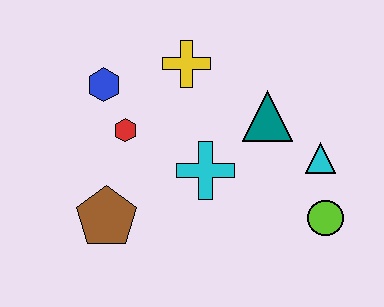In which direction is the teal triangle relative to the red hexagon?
The teal triangle is to the right of the red hexagon.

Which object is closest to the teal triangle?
The cyan triangle is closest to the teal triangle.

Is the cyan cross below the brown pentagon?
No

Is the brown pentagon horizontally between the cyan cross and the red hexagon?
No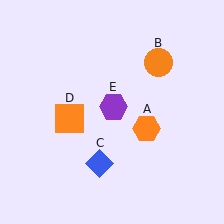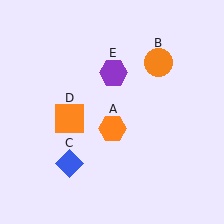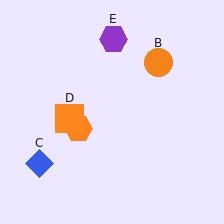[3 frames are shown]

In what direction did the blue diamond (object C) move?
The blue diamond (object C) moved left.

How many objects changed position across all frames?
3 objects changed position: orange hexagon (object A), blue diamond (object C), purple hexagon (object E).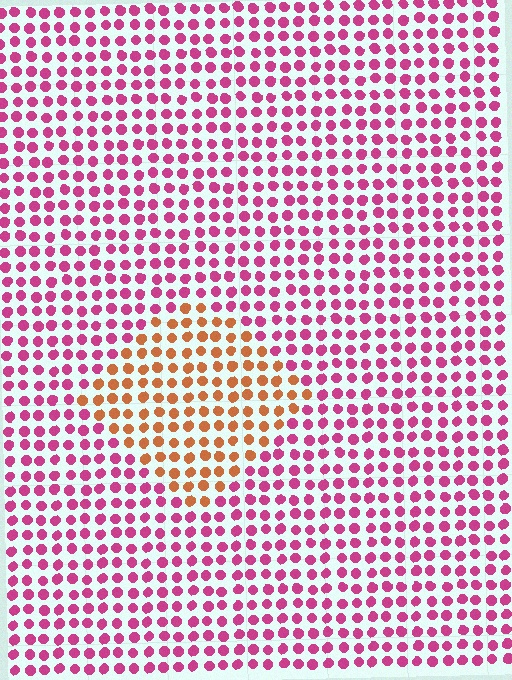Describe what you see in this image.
The image is filled with small magenta elements in a uniform arrangement. A diamond-shaped region is visible where the elements are tinted to a slightly different hue, forming a subtle color boundary.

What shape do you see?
I see a diamond.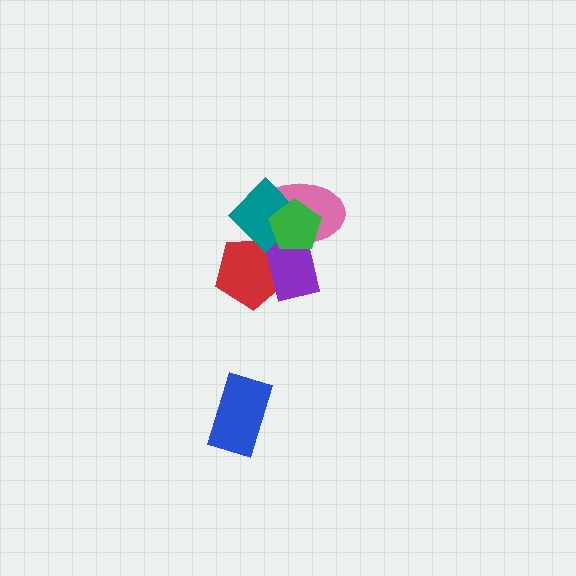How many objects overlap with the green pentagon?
3 objects overlap with the green pentagon.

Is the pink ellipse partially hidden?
Yes, it is partially covered by another shape.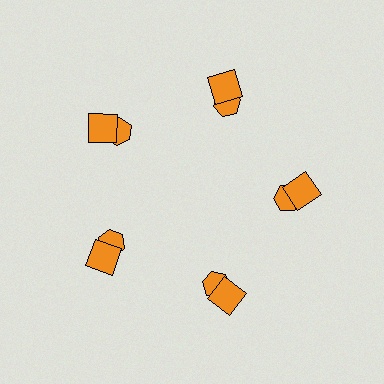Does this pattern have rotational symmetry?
Yes, this pattern has 5-fold rotational symmetry. It looks the same after rotating 72 degrees around the center.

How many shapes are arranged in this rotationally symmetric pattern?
There are 10 shapes, arranged in 5 groups of 2.